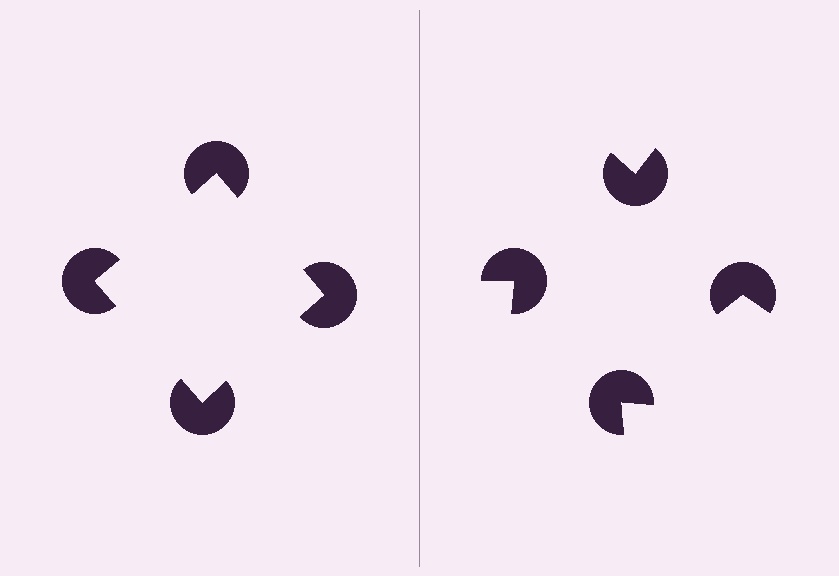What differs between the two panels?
The pac-man discs are positioned identically on both sides; only the wedge orientations differ. On the left they align to a square; on the right they are misaligned.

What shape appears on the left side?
An illusory square.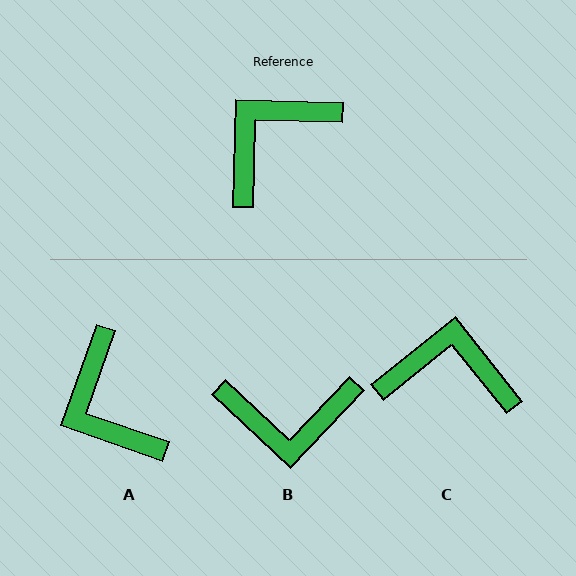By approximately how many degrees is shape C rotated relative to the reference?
Approximately 50 degrees clockwise.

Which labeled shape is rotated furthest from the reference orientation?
B, about 138 degrees away.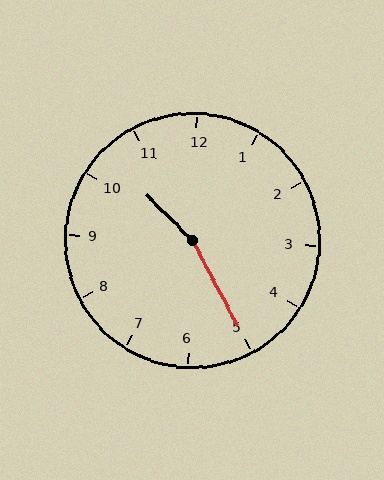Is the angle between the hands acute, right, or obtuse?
It is obtuse.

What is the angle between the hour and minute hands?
Approximately 162 degrees.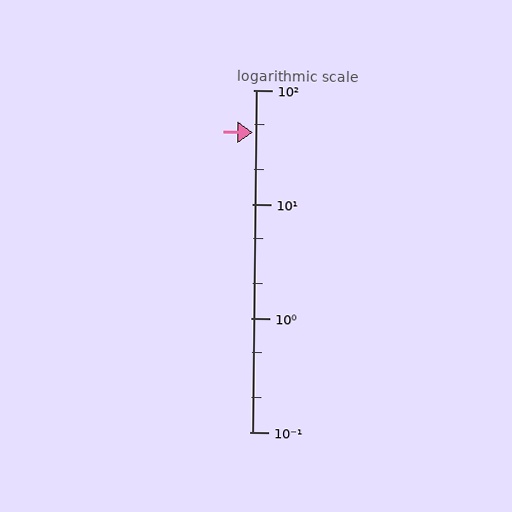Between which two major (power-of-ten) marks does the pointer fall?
The pointer is between 10 and 100.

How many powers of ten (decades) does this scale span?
The scale spans 3 decades, from 0.1 to 100.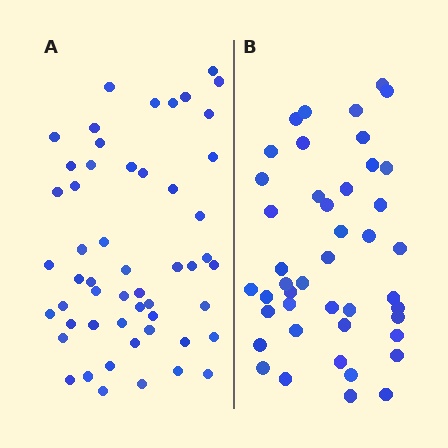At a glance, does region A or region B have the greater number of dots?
Region A (the left region) has more dots.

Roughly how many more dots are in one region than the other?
Region A has roughly 8 or so more dots than region B.